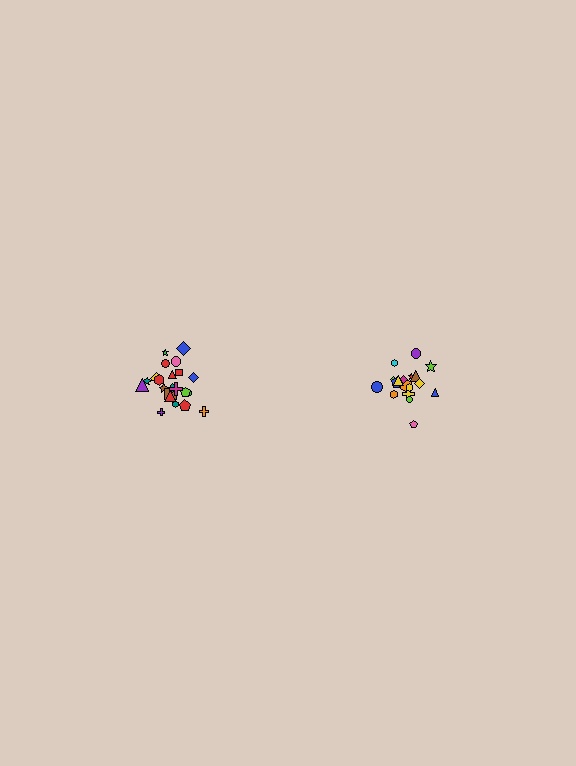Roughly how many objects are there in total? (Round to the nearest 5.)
Roughly 40 objects in total.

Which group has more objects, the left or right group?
The left group.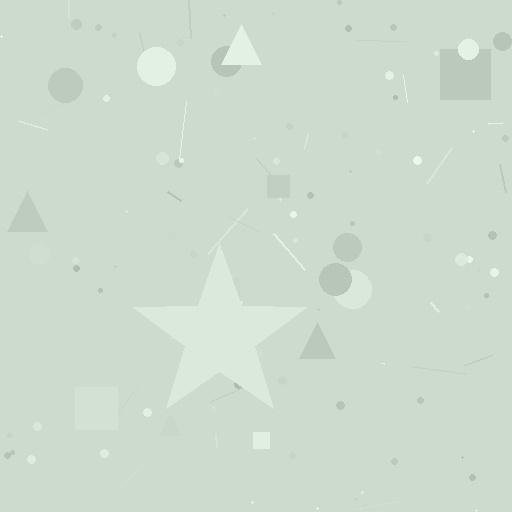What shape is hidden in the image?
A star is hidden in the image.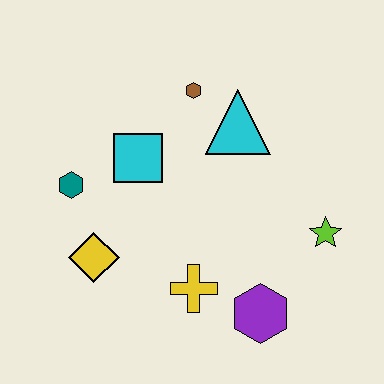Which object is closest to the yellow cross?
The purple hexagon is closest to the yellow cross.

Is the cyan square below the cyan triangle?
Yes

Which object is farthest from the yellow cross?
The brown hexagon is farthest from the yellow cross.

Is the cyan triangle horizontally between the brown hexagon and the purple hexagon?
Yes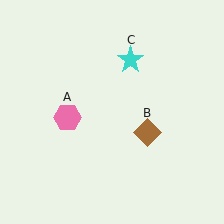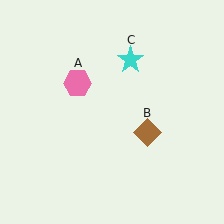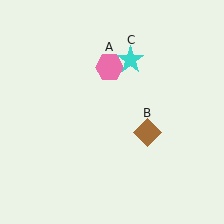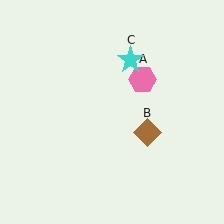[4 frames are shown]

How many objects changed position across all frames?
1 object changed position: pink hexagon (object A).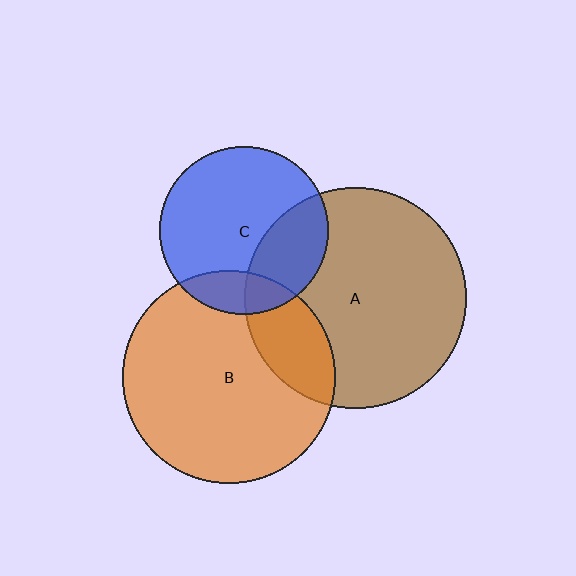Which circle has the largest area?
Circle A (brown).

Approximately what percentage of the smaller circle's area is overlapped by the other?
Approximately 30%.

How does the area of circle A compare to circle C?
Approximately 1.7 times.